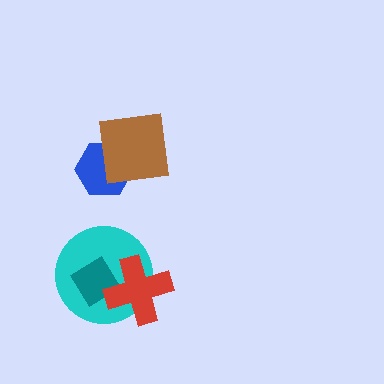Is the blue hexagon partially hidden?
Yes, it is partially covered by another shape.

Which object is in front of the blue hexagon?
The brown square is in front of the blue hexagon.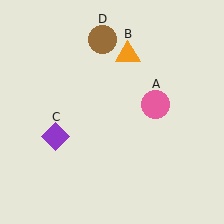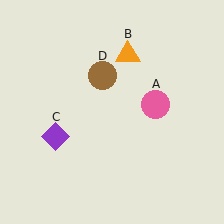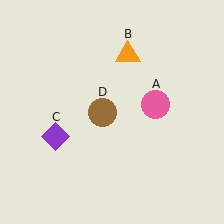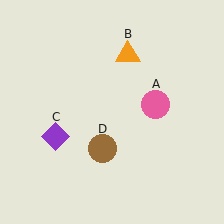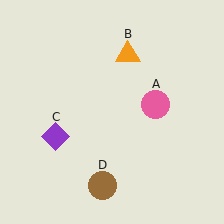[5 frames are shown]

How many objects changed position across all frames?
1 object changed position: brown circle (object D).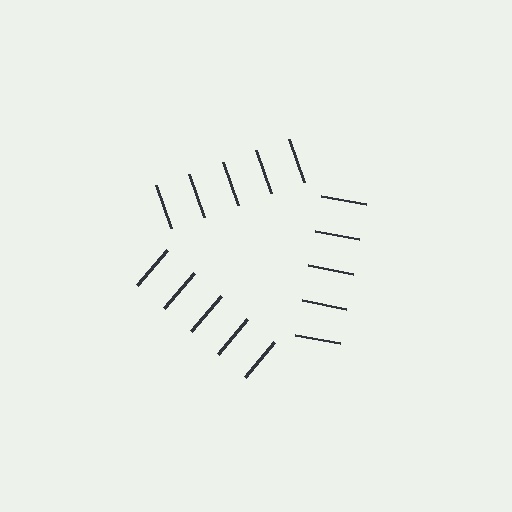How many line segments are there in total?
15 — 5 along each of the 3 edges.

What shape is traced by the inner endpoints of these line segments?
An illusory triangle — the line segments terminate on its edges but no continuous stroke is drawn.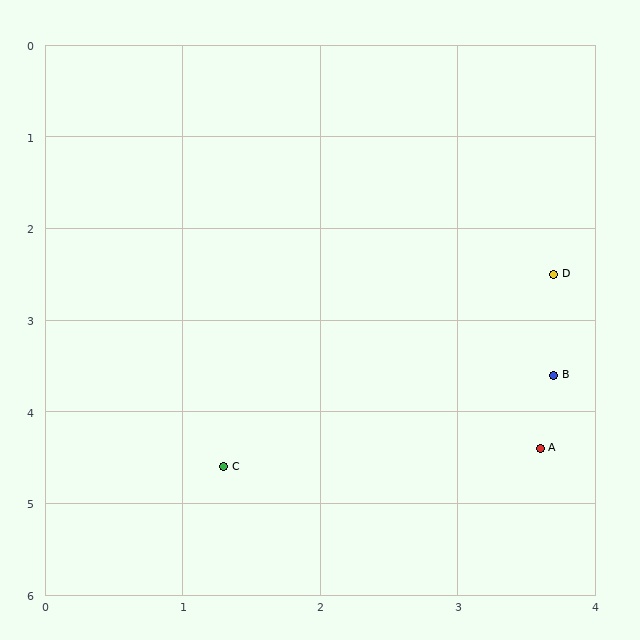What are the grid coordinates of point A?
Point A is at approximately (3.6, 4.4).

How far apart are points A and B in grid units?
Points A and B are about 0.8 grid units apart.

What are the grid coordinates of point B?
Point B is at approximately (3.7, 3.6).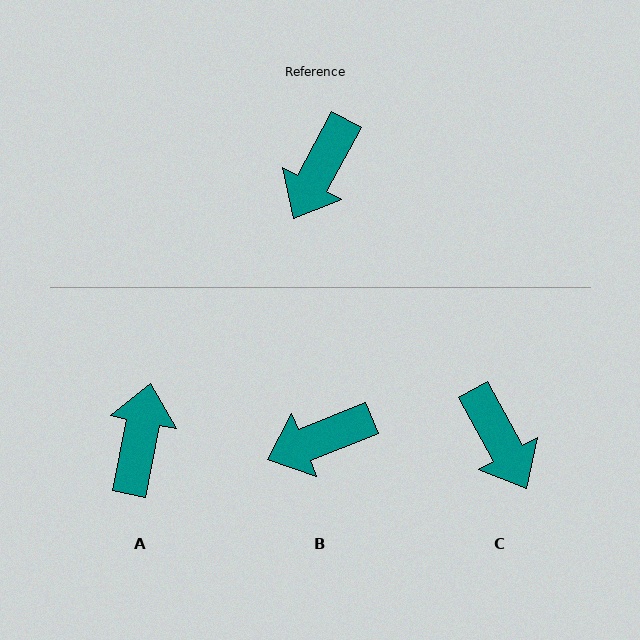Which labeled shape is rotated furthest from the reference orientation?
A, about 163 degrees away.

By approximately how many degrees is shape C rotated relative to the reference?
Approximately 57 degrees counter-clockwise.